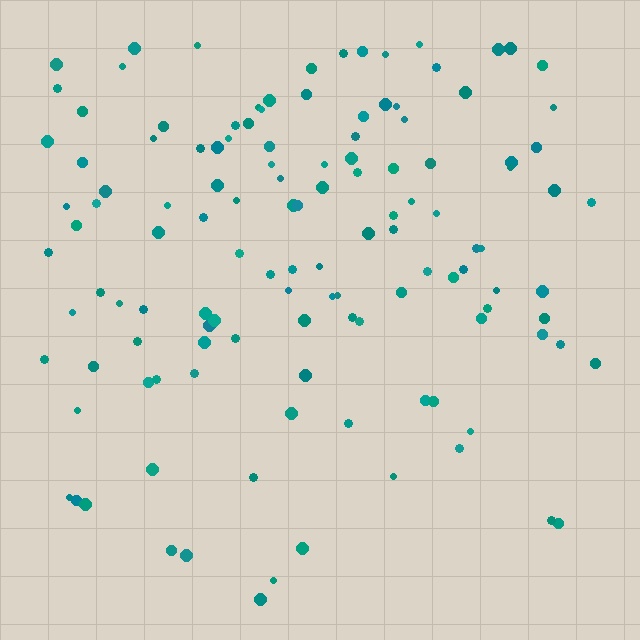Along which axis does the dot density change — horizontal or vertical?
Vertical.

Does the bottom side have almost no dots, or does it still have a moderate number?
Still a moderate number, just noticeably fewer than the top.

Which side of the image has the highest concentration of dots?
The top.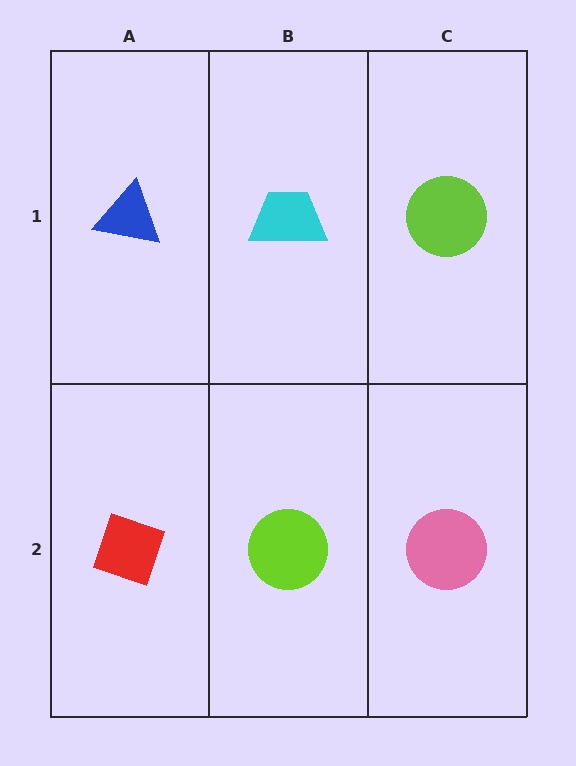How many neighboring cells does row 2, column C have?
2.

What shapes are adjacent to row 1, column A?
A red diamond (row 2, column A), a cyan trapezoid (row 1, column B).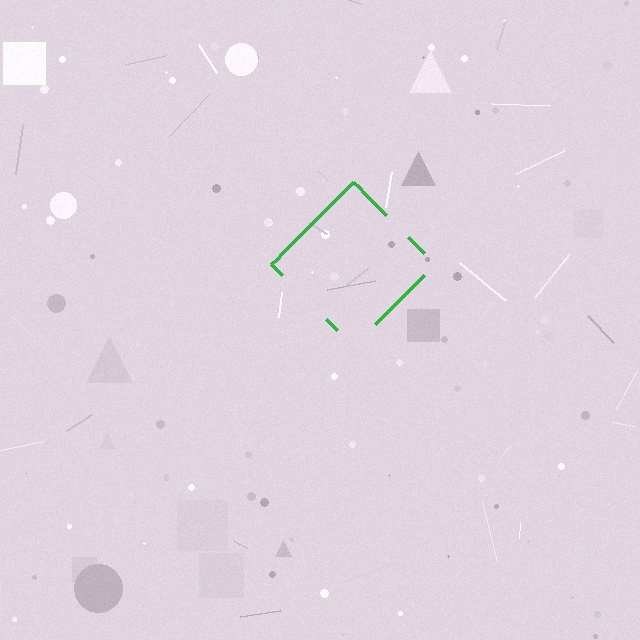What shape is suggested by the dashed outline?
The dashed outline suggests a diamond.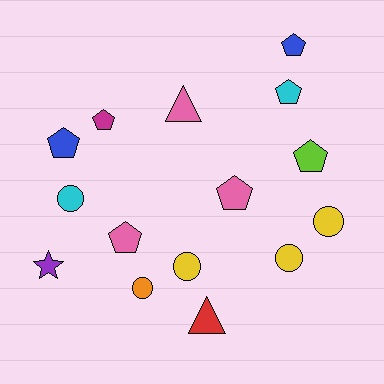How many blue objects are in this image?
There are 2 blue objects.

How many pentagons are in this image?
There are 7 pentagons.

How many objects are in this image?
There are 15 objects.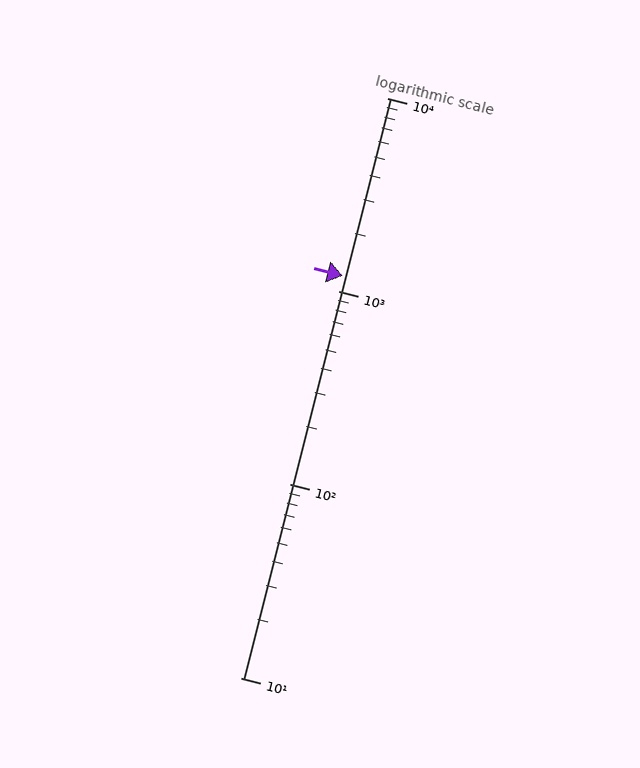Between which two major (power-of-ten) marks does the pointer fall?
The pointer is between 1000 and 10000.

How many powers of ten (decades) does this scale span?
The scale spans 3 decades, from 10 to 10000.